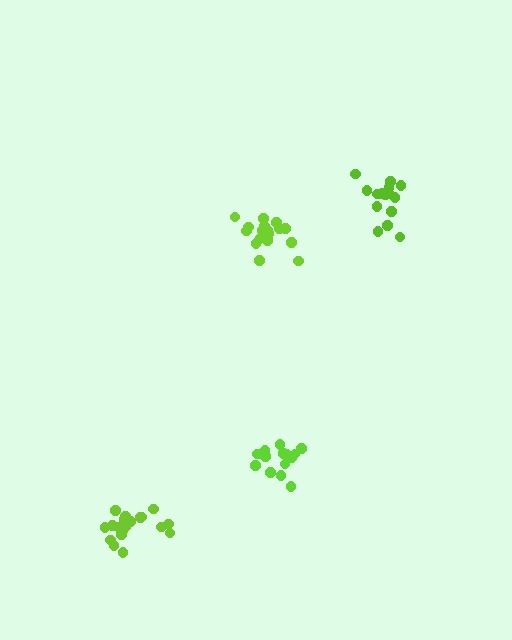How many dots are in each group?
Group 1: 15 dots, Group 2: 19 dots, Group 3: 19 dots, Group 4: 15 dots (68 total).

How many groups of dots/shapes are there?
There are 4 groups.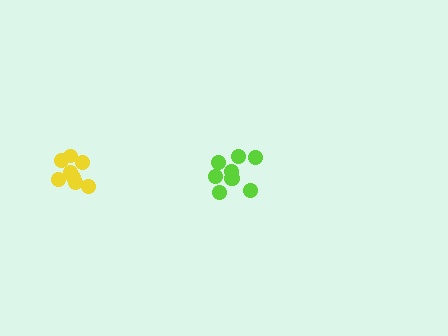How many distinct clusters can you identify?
There are 2 distinct clusters.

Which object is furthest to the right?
The lime cluster is rightmost.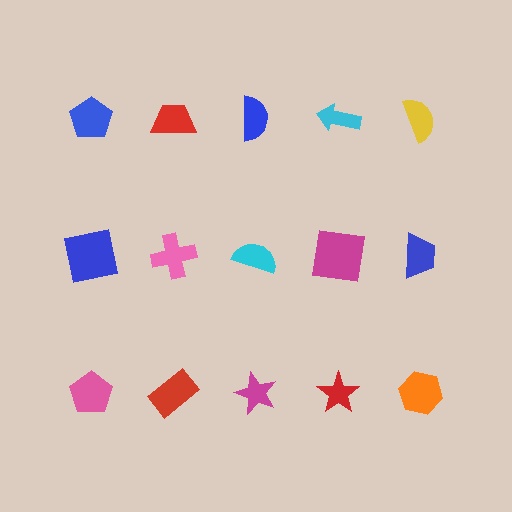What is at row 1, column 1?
A blue pentagon.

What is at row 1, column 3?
A blue semicircle.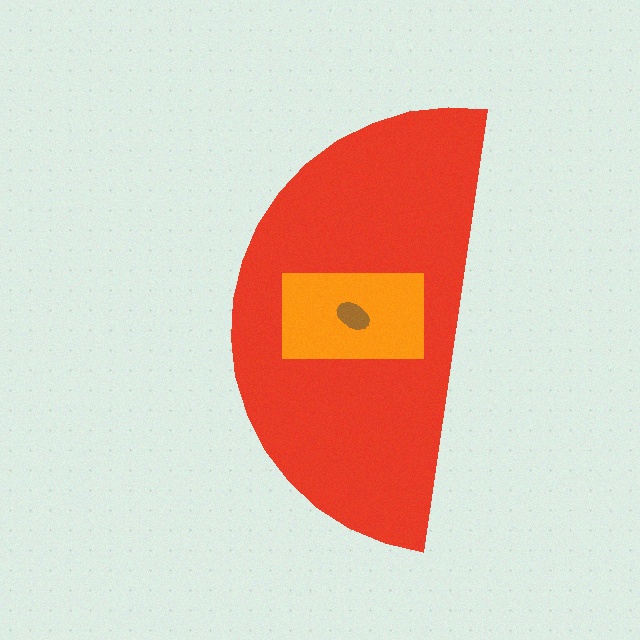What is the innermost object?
The brown ellipse.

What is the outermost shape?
The red semicircle.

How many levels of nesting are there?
3.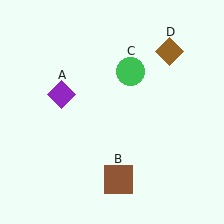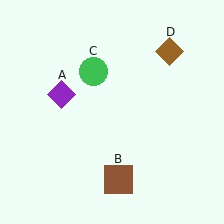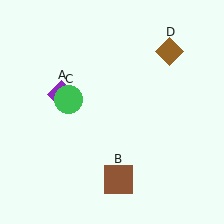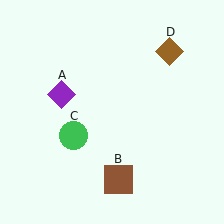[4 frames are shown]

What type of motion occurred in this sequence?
The green circle (object C) rotated counterclockwise around the center of the scene.